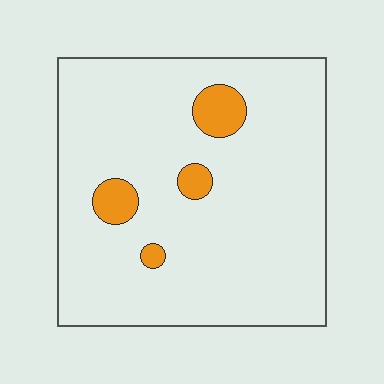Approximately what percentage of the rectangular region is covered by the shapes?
Approximately 10%.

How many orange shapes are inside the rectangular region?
4.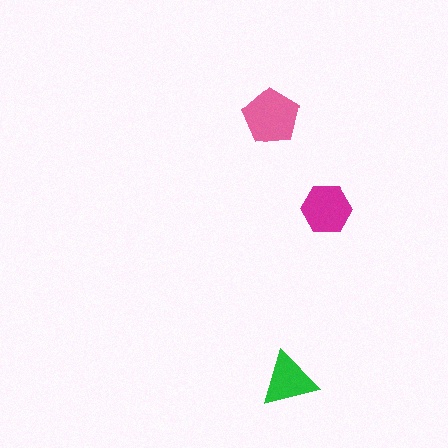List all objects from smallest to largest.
The green triangle, the magenta hexagon, the pink pentagon.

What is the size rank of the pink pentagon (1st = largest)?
1st.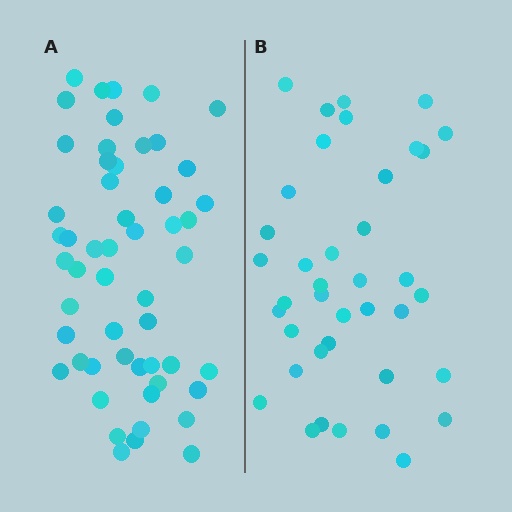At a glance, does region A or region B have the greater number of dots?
Region A (the left region) has more dots.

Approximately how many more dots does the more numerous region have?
Region A has approximately 15 more dots than region B.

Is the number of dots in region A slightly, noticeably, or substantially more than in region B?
Region A has noticeably more, but not dramatically so. The ratio is roughly 1.4 to 1.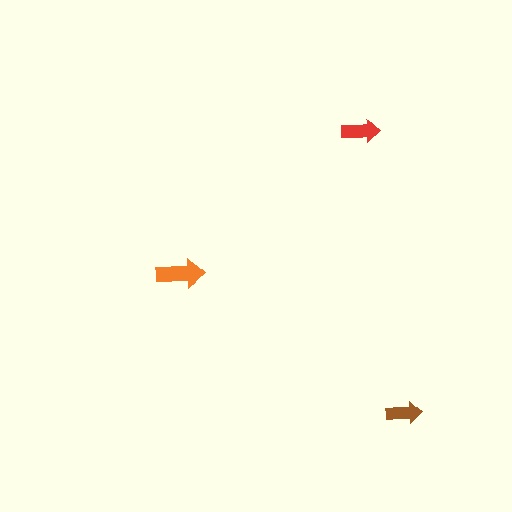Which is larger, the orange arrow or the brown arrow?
The orange one.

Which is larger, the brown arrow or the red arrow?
The red one.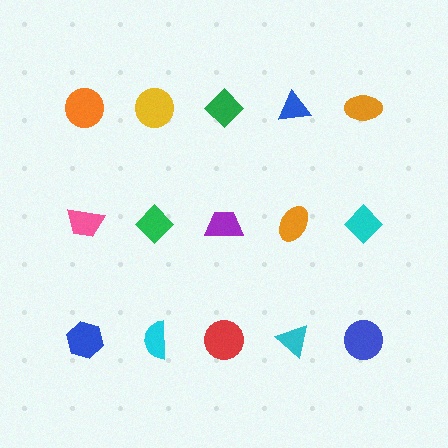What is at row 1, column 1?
An orange circle.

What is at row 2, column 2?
A green diamond.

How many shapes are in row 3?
5 shapes.